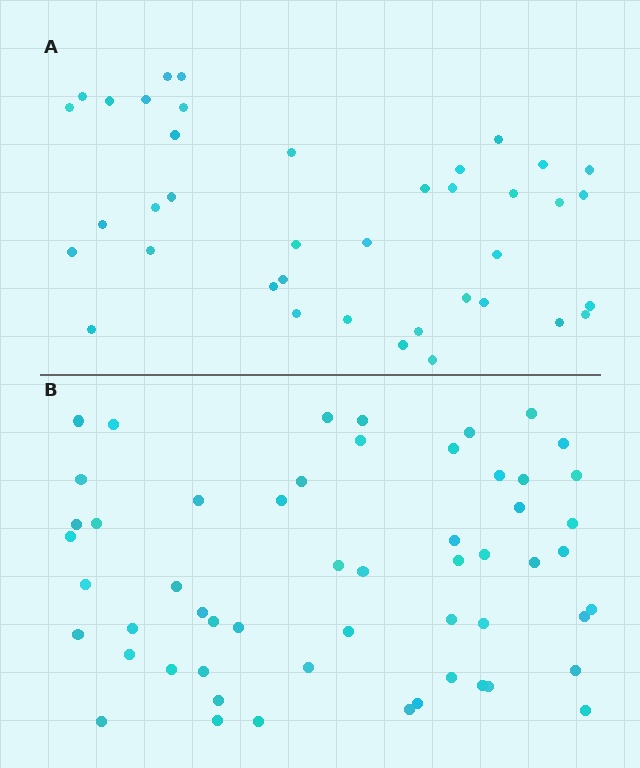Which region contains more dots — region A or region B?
Region B (the bottom region) has more dots.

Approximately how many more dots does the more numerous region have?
Region B has approximately 15 more dots than region A.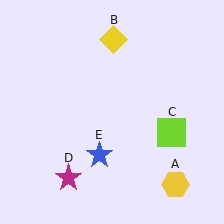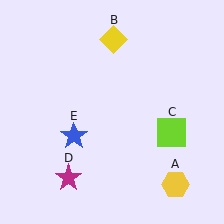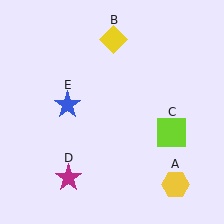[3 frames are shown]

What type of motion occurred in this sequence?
The blue star (object E) rotated clockwise around the center of the scene.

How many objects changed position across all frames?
1 object changed position: blue star (object E).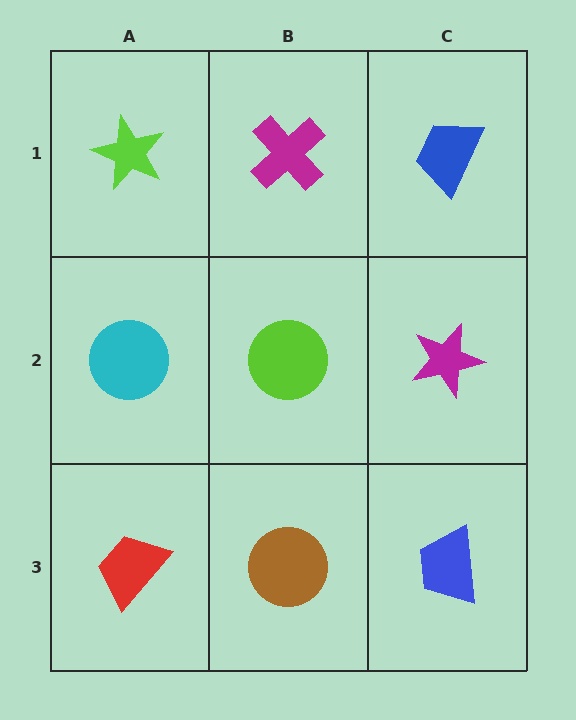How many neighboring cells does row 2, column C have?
3.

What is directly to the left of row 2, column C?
A lime circle.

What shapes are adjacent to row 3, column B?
A lime circle (row 2, column B), a red trapezoid (row 3, column A), a blue trapezoid (row 3, column C).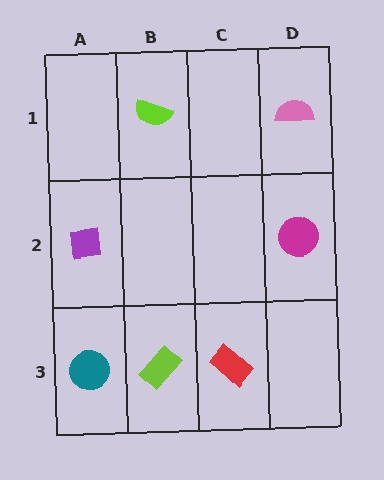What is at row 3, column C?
A red rectangle.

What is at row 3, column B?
A lime rectangle.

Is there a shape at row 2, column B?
No, that cell is empty.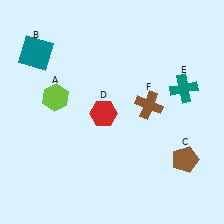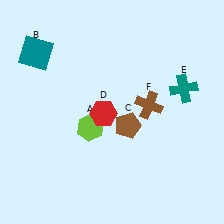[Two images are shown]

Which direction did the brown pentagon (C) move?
The brown pentagon (C) moved left.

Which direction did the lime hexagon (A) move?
The lime hexagon (A) moved right.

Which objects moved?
The objects that moved are: the lime hexagon (A), the brown pentagon (C).